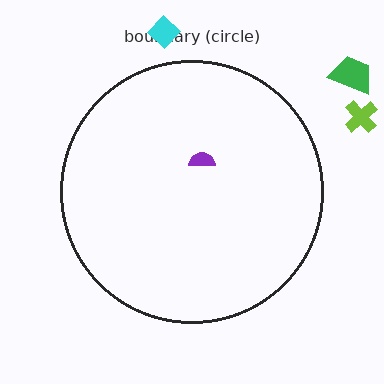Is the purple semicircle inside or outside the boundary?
Inside.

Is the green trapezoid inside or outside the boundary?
Outside.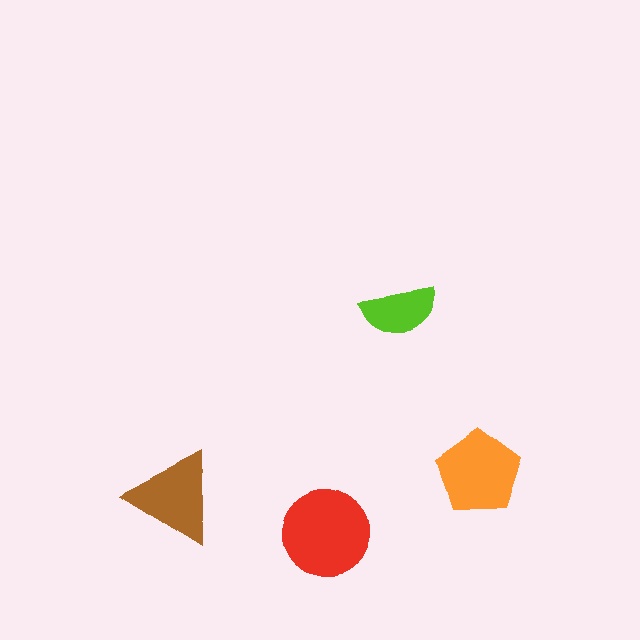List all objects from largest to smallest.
The red circle, the orange pentagon, the brown triangle, the lime semicircle.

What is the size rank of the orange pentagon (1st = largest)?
2nd.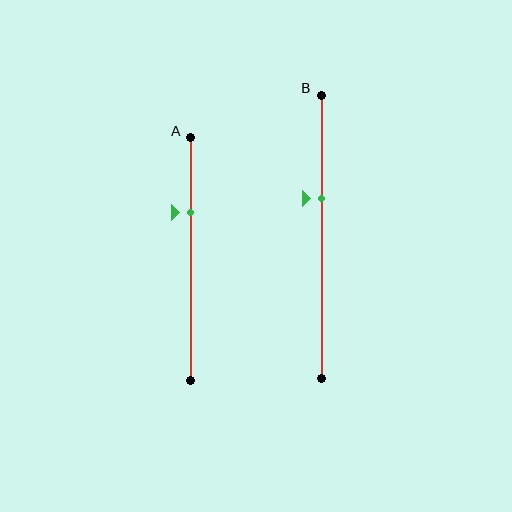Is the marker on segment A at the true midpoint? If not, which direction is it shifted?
No, the marker on segment A is shifted upward by about 19% of the segment length.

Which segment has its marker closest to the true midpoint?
Segment B has its marker closest to the true midpoint.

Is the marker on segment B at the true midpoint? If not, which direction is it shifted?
No, the marker on segment B is shifted upward by about 13% of the segment length.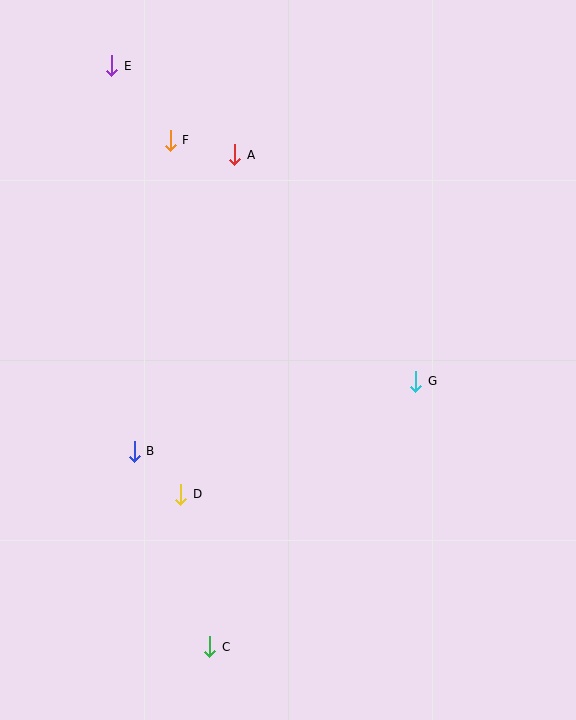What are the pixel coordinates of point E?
Point E is at (112, 66).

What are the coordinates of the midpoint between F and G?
The midpoint between F and G is at (293, 261).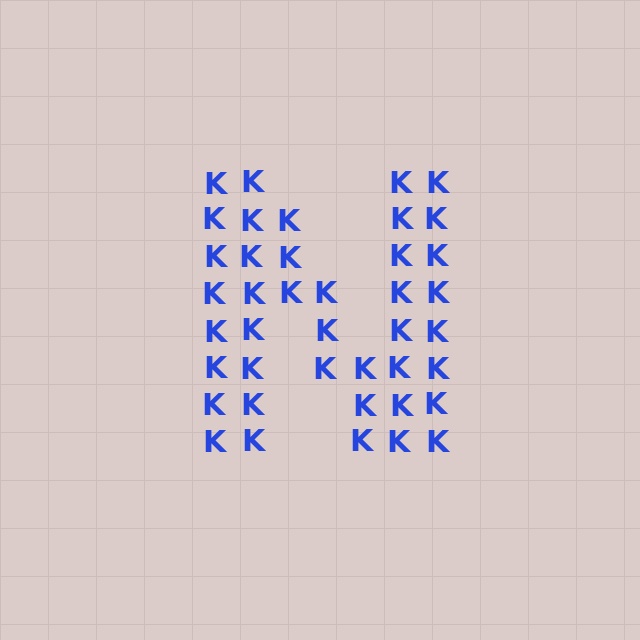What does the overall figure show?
The overall figure shows the letter N.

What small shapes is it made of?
It is made of small letter K's.